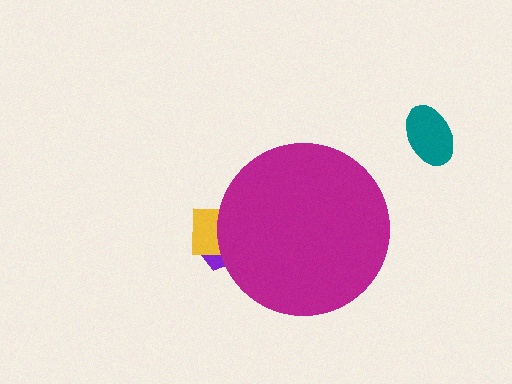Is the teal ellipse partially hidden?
No, the teal ellipse is fully visible.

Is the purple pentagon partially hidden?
Yes, the purple pentagon is partially hidden behind the magenta circle.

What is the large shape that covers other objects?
A magenta circle.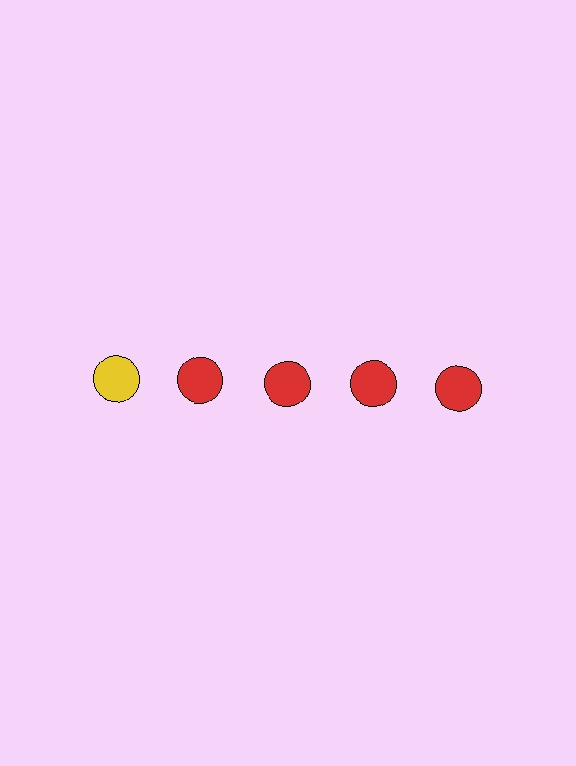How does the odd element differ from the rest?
It has a different color: yellow instead of red.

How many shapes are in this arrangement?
There are 5 shapes arranged in a grid pattern.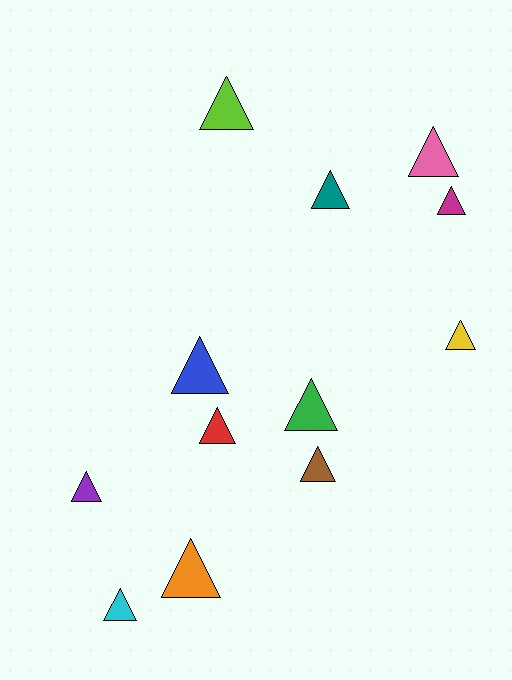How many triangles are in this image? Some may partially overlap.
There are 12 triangles.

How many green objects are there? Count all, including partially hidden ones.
There is 1 green object.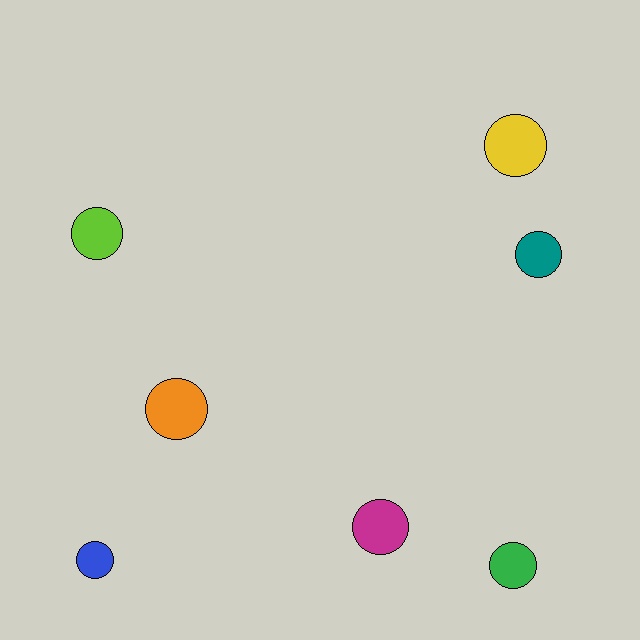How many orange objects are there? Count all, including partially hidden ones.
There is 1 orange object.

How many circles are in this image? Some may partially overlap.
There are 7 circles.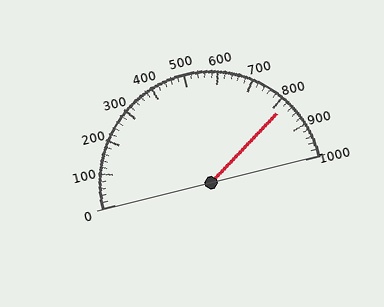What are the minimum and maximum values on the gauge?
The gauge ranges from 0 to 1000.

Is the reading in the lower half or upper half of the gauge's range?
The reading is in the upper half of the range (0 to 1000).